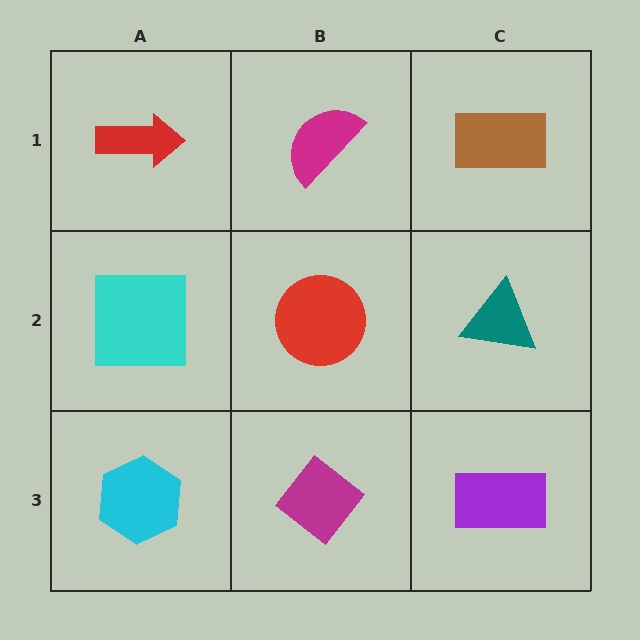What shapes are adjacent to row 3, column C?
A teal triangle (row 2, column C), a magenta diamond (row 3, column B).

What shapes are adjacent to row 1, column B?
A red circle (row 2, column B), a red arrow (row 1, column A), a brown rectangle (row 1, column C).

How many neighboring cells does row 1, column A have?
2.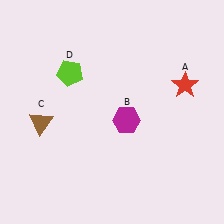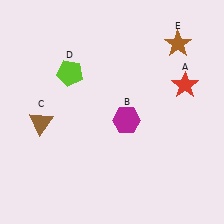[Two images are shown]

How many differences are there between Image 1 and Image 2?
There is 1 difference between the two images.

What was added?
A brown star (E) was added in Image 2.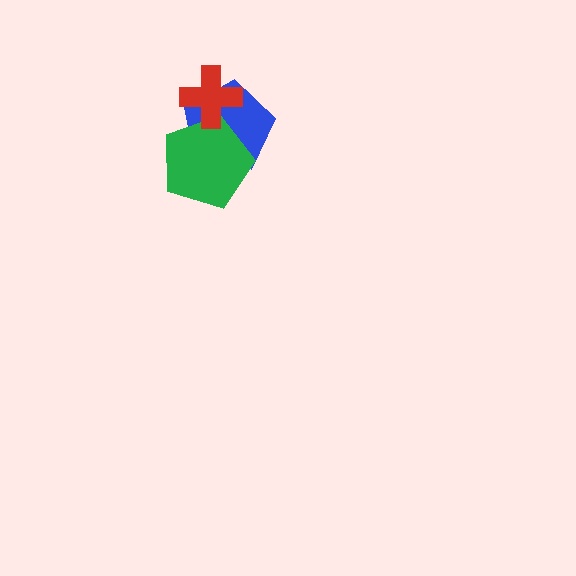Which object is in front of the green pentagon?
The red cross is in front of the green pentagon.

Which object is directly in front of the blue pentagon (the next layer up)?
The green pentagon is directly in front of the blue pentagon.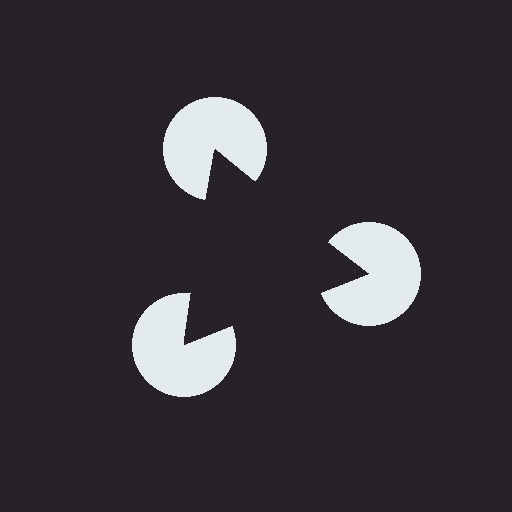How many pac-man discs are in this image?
There are 3 — one at each vertex of the illusory triangle.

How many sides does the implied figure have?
3 sides.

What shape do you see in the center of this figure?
An illusory triangle — its edges are inferred from the aligned wedge cuts in the pac-man discs, not physically drawn.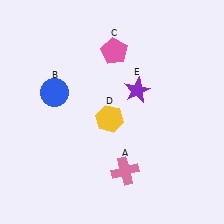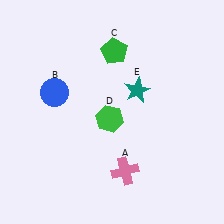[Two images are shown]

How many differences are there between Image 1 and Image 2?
There are 3 differences between the two images.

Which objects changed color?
C changed from pink to green. D changed from yellow to green. E changed from purple to teal.